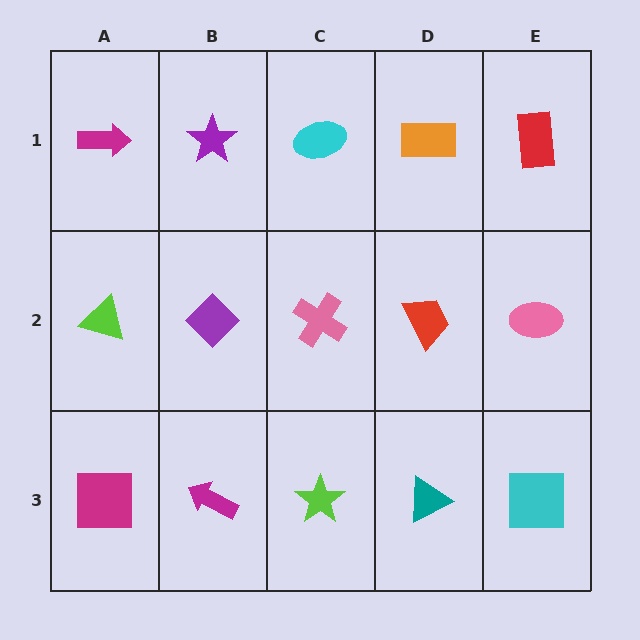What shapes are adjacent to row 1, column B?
A purple diamond (row 2, column B), a magenta arrow (row 1, column A), a cyan ellipse (row 1, column C).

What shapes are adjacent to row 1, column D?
A red trapezoid (row 2, column D), a cyan ellipse (row 1, column C), a red rectangle (row 1, column E).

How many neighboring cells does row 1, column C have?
3.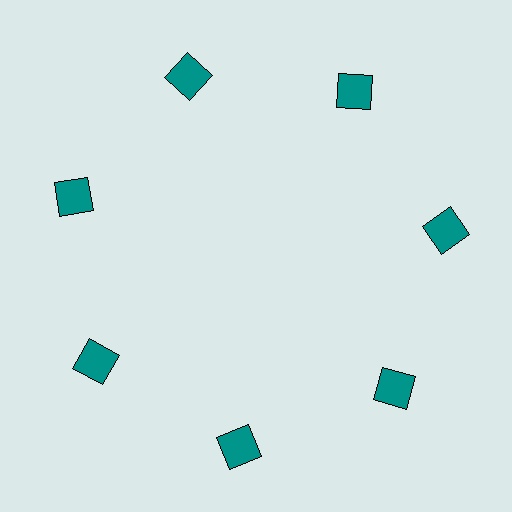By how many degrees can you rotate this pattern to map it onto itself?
The pattern maps onto itself every 51 degrees of rotation.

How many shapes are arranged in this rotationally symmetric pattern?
There are 7 shapes, arranged in 7 groups of 1.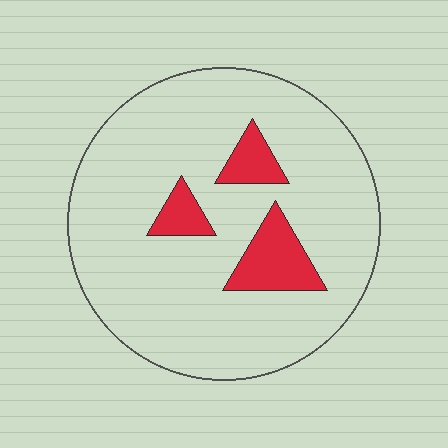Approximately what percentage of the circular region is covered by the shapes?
Approximately 10%.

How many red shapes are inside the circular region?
3.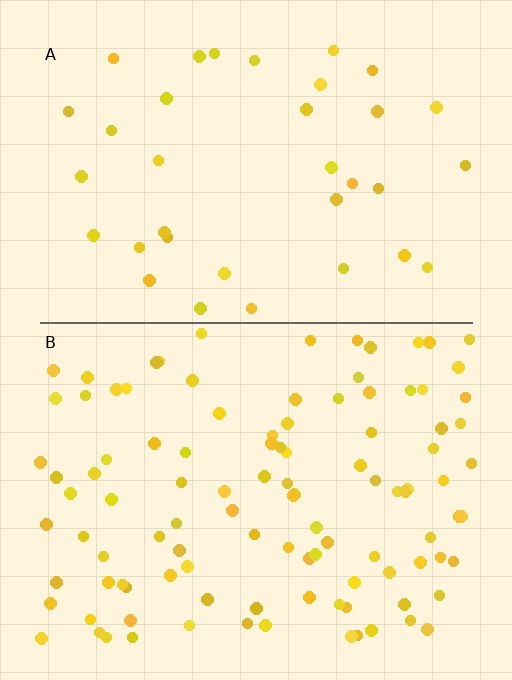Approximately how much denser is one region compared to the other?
Approximately 3.0× — region B over region A.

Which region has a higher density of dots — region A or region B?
B (the bottom).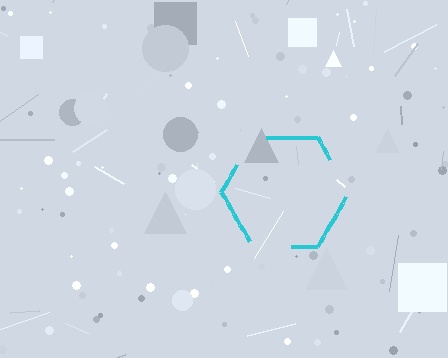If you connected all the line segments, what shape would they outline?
They would outline a hexagon.